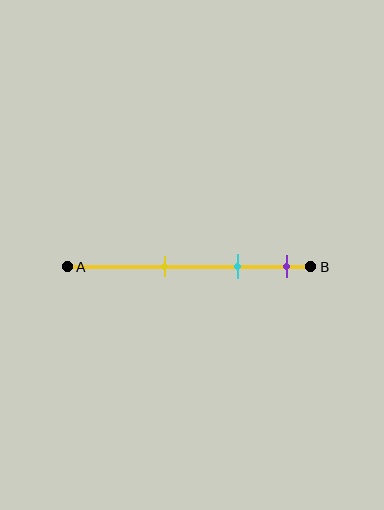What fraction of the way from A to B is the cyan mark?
The cyan mark is approximately 70% (0.7) of the way from A to B.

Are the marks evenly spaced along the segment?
Yes, the marks are approximately evenly spaced.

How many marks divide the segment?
There are 3 marks dividing the segment.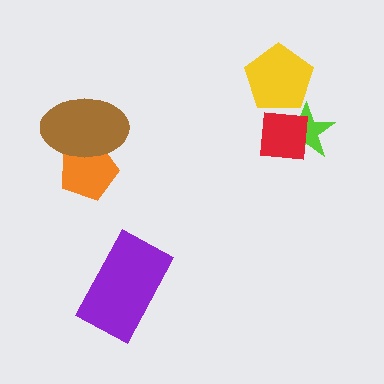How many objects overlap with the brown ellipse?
1 object overlaps with the brown ellipse.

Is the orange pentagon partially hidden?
Yes, it is partially covered by another shape.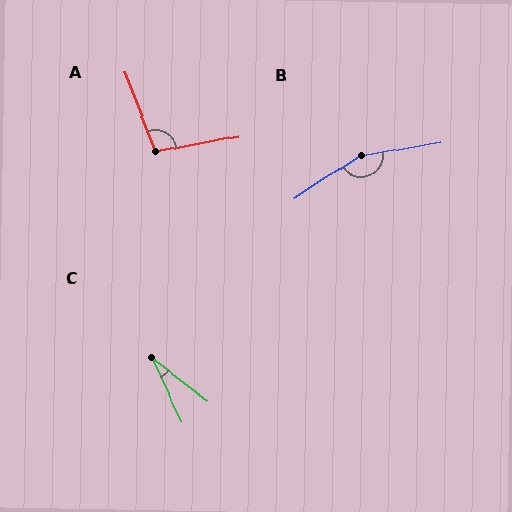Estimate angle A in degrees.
Approximately 101 degrees.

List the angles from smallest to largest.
C (27°), A (101°), B (157°).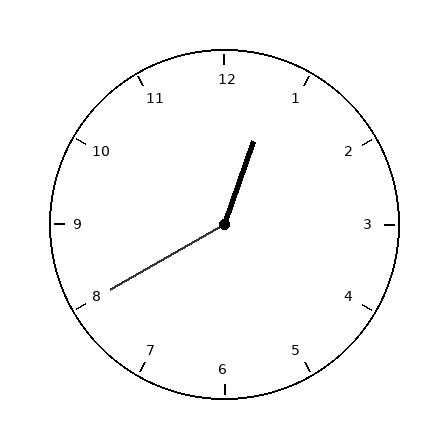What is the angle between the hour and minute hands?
Approximately 140 degrees.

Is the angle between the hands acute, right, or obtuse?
It is obtuse.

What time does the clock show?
12:40.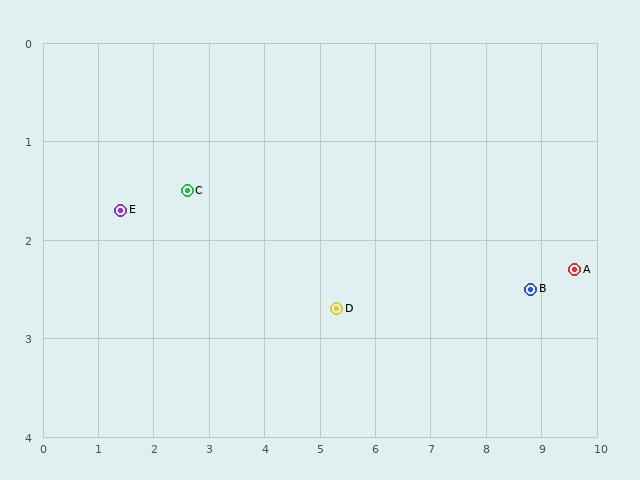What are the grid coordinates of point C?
Point C is at approximately (2.6, 1.5).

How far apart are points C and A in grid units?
Points C and A are about 7.0 grid units apart.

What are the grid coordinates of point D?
Point D is at approximately (5.3, 2.7).